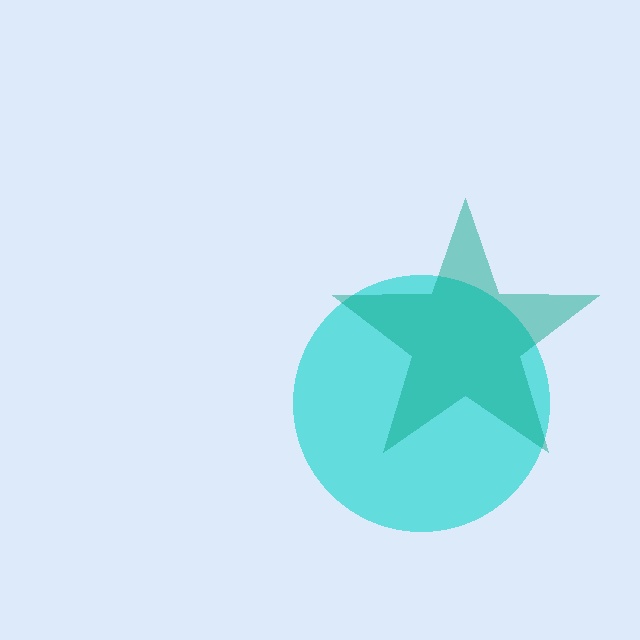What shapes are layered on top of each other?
The layered shapes are: a cyan circle, a teal star.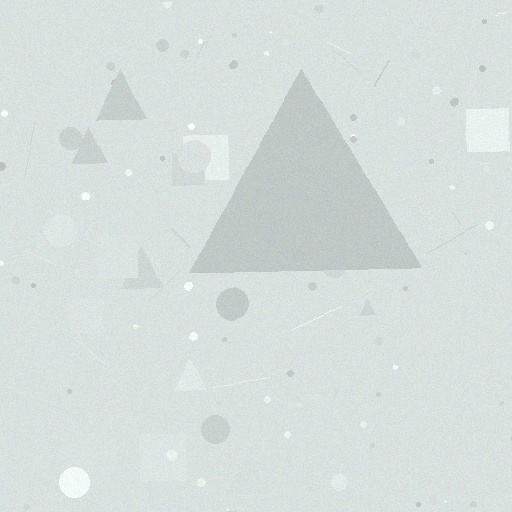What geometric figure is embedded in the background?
A triangle is embedded in the background.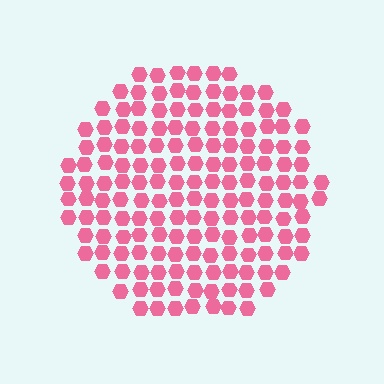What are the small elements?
The small elements are hexagons.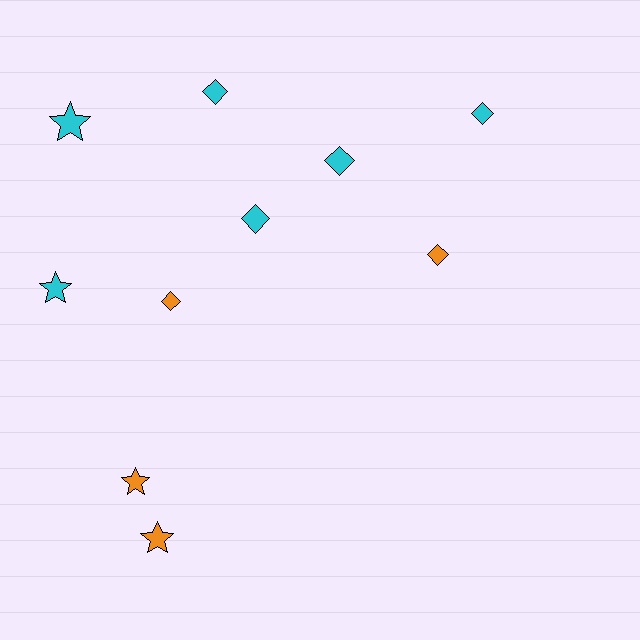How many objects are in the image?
There are 10 objects.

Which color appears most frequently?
Cyan, with 6 objects.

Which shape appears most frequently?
Diamond, with 6 objects.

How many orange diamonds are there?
There are 2 orange diamonds.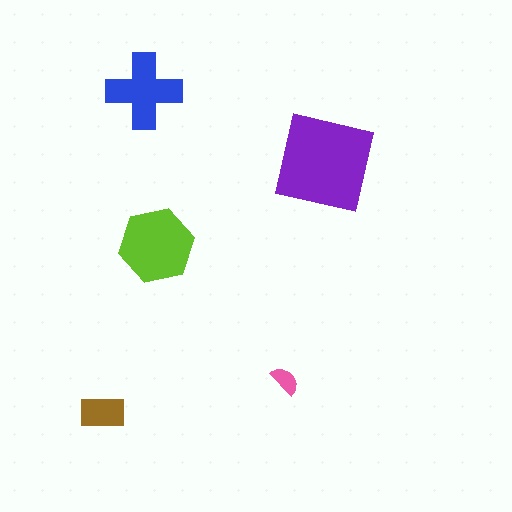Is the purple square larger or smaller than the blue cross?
Larger.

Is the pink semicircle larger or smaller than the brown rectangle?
Smaller.